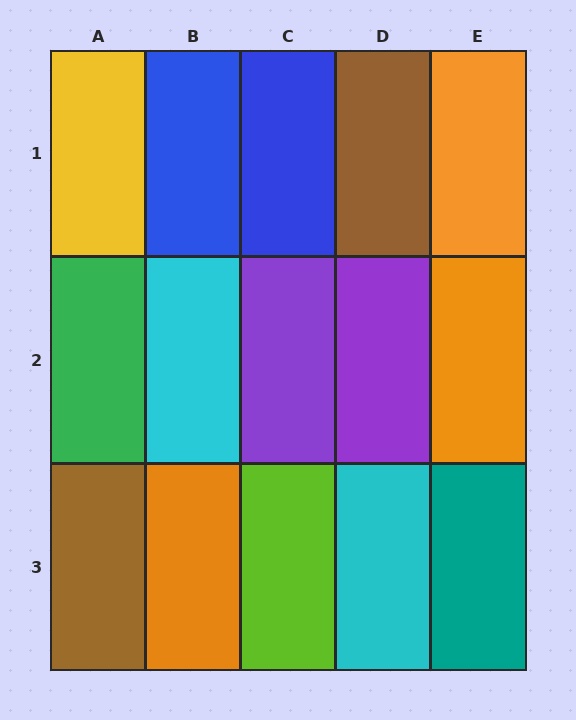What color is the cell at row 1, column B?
Blue.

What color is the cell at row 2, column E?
Orange.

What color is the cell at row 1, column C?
Blue.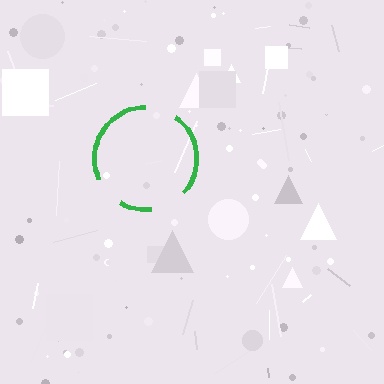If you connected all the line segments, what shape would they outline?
They would outline a circle.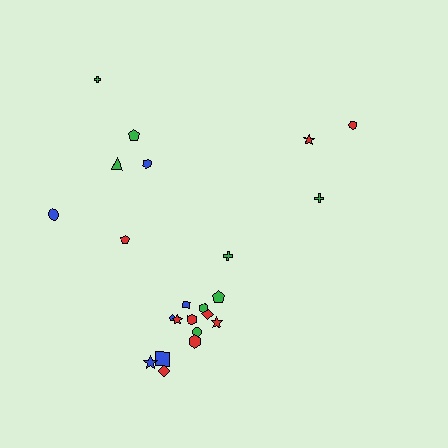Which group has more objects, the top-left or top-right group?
The top-left group.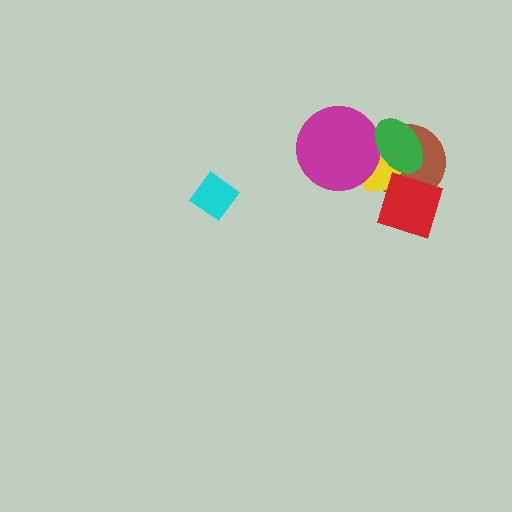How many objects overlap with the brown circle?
4 objects overlap with the brown circle.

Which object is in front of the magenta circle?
The green ellipse is in front of the magenta circle.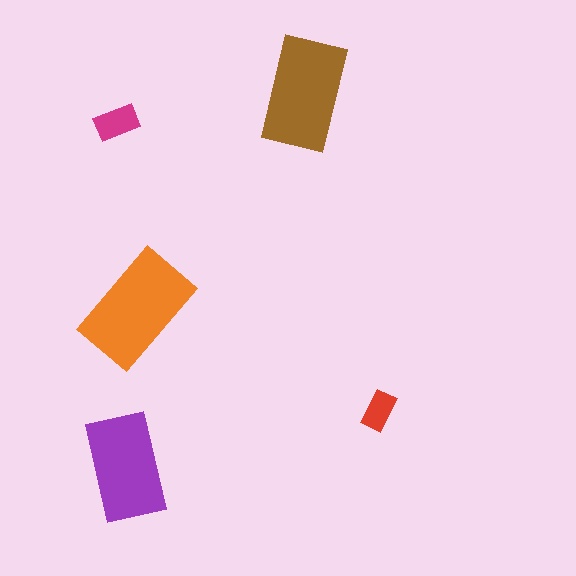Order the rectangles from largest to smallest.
the orange one, the brown one, the purple one, the magenta one, the red one.